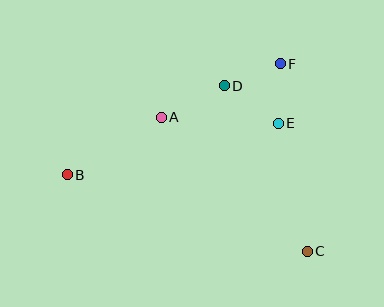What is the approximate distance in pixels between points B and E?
The distance between B and E is approximately 217 pixels.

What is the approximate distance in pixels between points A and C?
The distance between A and C is approximately 198 pixels.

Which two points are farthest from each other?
Points B and C are farthest from each other.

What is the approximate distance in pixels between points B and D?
The distance between B and D is approximately 181 pixels.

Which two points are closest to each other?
Points E and F are closest to each other.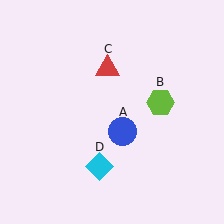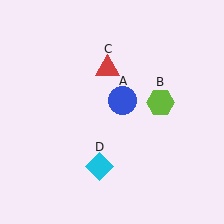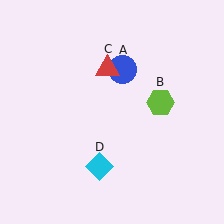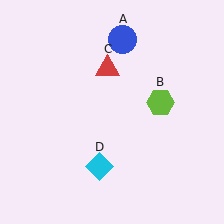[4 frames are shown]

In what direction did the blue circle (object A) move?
The blue circle (object A) moved up.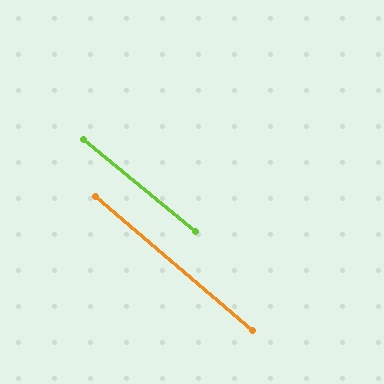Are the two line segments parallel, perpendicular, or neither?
Parallel — their directions differ by only 1.2°.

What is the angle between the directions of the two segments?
Approximately 1 degree.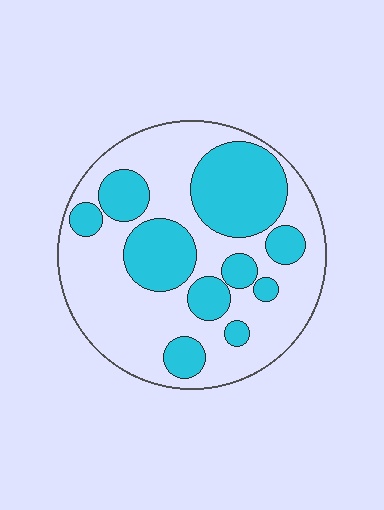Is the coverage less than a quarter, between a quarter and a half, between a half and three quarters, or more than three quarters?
Between a quarter and a half.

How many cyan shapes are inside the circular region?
10.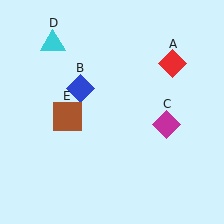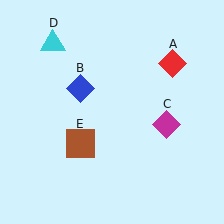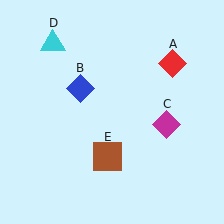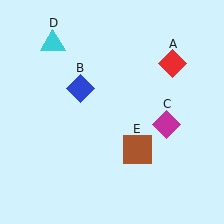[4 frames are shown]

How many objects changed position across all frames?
1 object changed position: brown square (object E).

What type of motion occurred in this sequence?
The brown square (object E) rotated counterclockwise around the center of the scene.